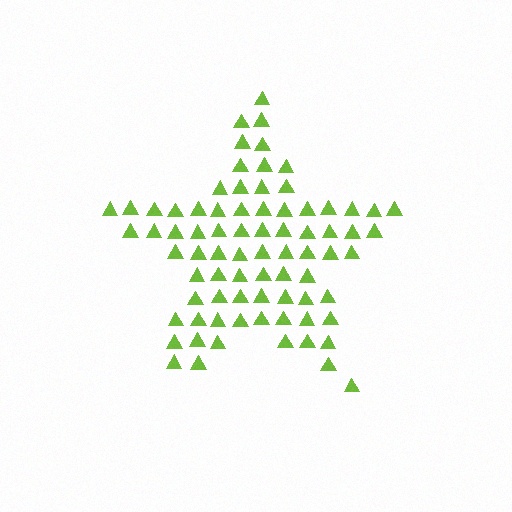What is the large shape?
The large shape is a star.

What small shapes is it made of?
It is made of small triangles.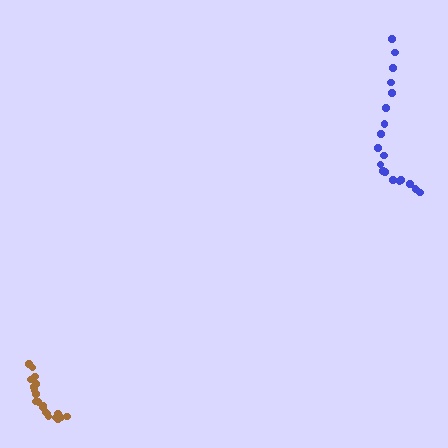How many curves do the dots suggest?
There are 2 distinct paths.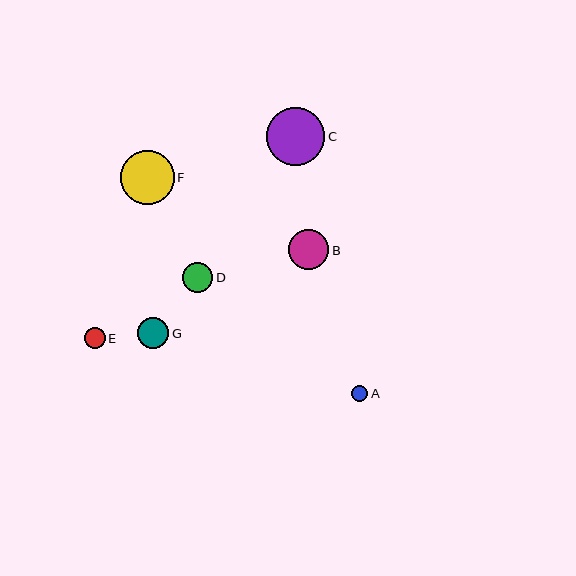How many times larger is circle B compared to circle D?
Circle B is approximately 1.3 times the size of circle D.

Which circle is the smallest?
Circle A is the smallest with a size of approximately 16 pixels.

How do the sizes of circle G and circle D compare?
Circle G and circle D are approximately the same size.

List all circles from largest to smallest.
From largest to smallest: C, F, B, G, D, E, A.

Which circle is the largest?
Circle C is the largest with a size of approximately 58 pixels.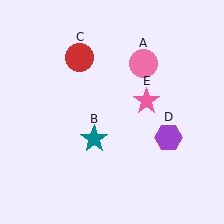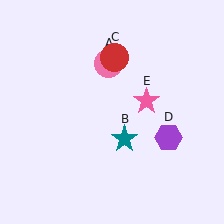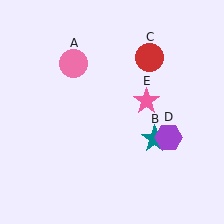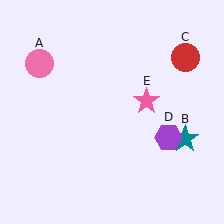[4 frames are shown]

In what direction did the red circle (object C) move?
The red circle (object C) moved right.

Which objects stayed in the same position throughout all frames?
Purple hexagon (object D) and pink star (object E) remained stationary.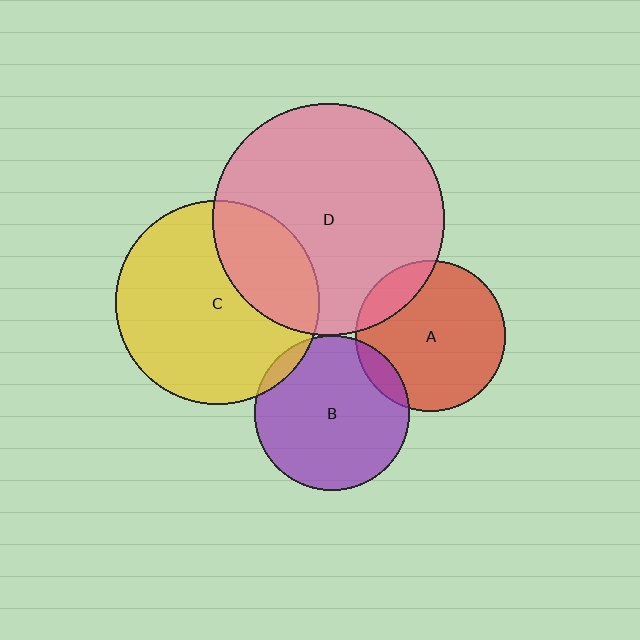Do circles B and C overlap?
Yes.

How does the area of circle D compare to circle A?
Approximately 2.4 times.